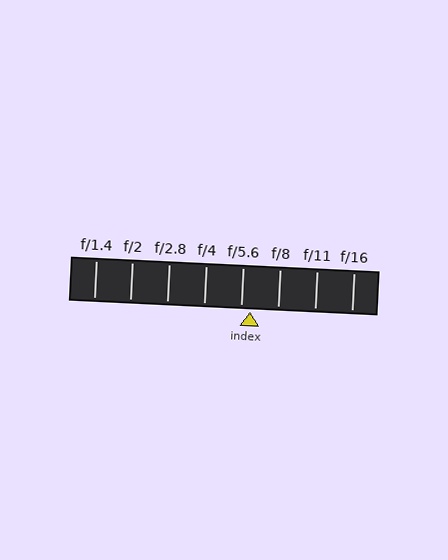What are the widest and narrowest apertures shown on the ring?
The widest aperture shown is f/1.4 and the narrowest is f/16.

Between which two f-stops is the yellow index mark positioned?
The index mark is between f/5.6 and f/8.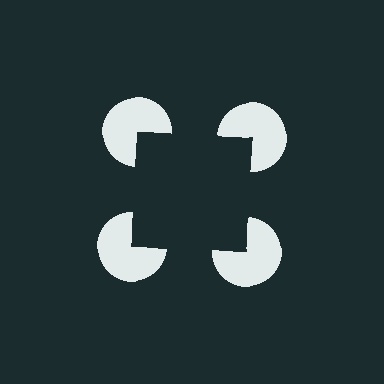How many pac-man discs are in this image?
There are 4 — one at each vertex of the illusory square.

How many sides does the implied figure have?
4 sides.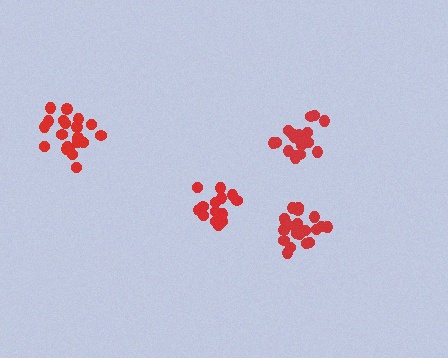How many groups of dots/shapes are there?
There are 4 groups.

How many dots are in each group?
Group 1: 20 dots, Group 2: 20 dots, Group 3: 20 dots, Group 4: 14 dots (74 total).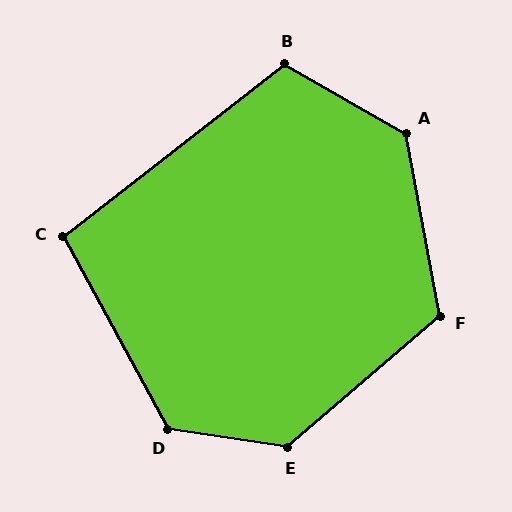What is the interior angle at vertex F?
Approximately 120 degrees (obtuse).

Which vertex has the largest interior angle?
E, at approximately 131 degrees.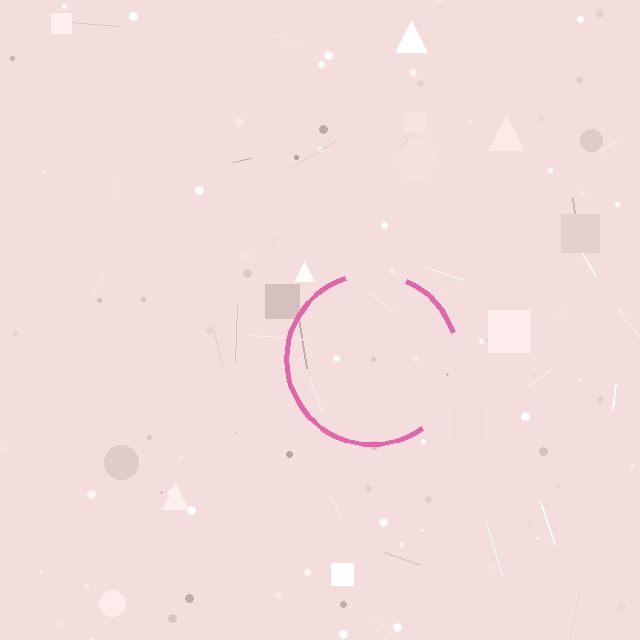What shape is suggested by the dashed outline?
The dashed outline suggests a circle.